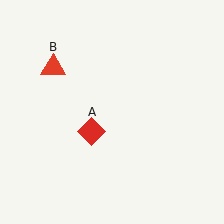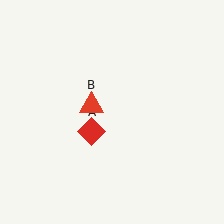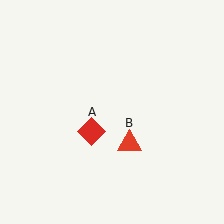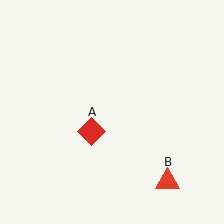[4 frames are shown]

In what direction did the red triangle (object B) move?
The red triangle (object B) moved down and to the right.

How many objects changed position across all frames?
1 object changed position: red triangle (object B).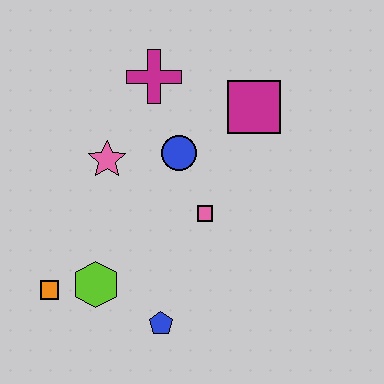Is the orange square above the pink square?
No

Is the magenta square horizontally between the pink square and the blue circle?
No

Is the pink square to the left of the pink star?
No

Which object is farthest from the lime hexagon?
The magenta square is farthest from the lime hexagon.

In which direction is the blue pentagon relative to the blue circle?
The blue pentagon is below the blue circle.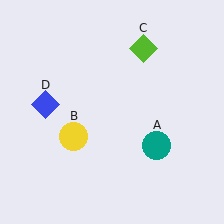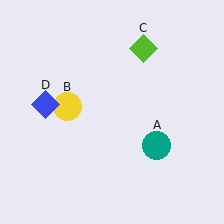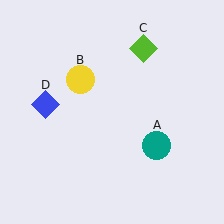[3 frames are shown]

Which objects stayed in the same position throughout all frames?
Teal circle (object A) and lime diamond (object C) and blue diamond (object D) remained stationary.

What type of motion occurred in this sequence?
The yellow circle (object B) rotated clockwise around the center of the scene.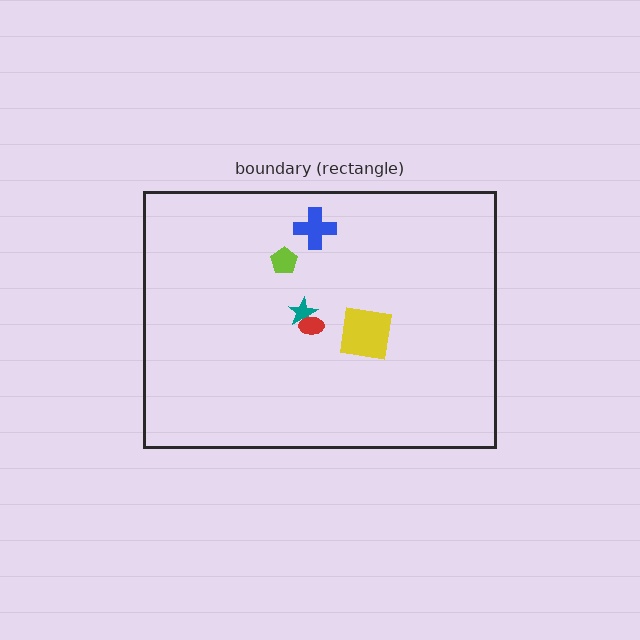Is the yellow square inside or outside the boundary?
Inside.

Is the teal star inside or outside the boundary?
Inside.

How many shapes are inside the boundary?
5 inside, 0 outside.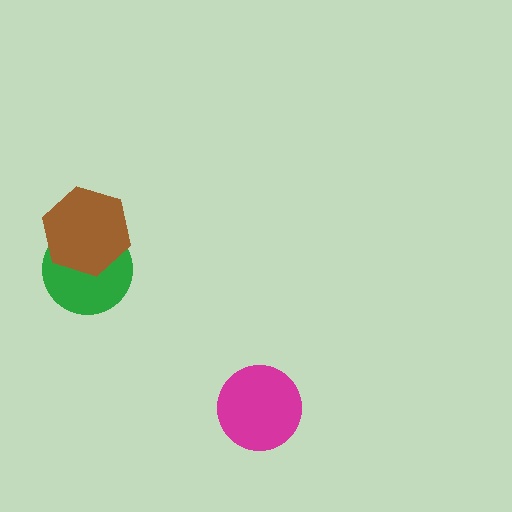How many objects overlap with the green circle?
1 object overlaps with the green circle.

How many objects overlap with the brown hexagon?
1 object overlaps with the brown hexagon.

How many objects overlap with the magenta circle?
0 objects overlap with the magenta circle.